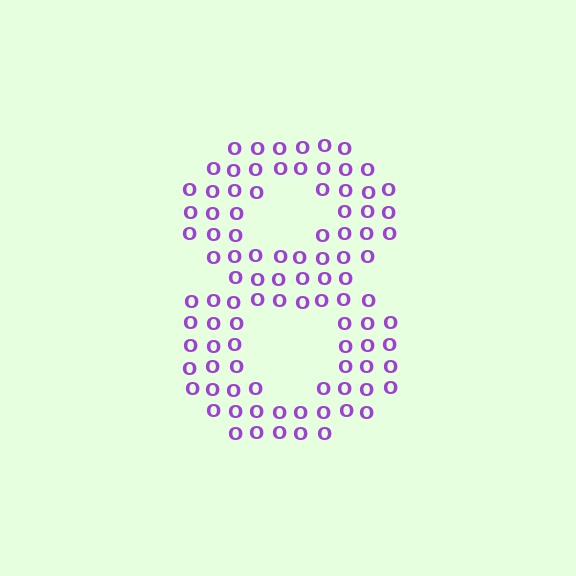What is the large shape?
The large shape is the digit 8.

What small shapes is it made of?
It is made of small letter O's.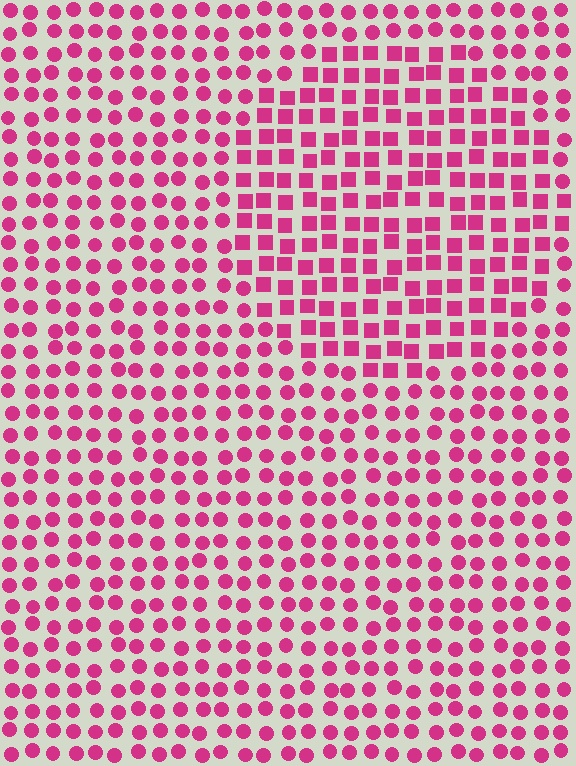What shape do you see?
I see a circle.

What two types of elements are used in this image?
The image uses squares inside the circle region and circles outside it.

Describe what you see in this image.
The image is filled with small magenta elements arranged in a uniform grid. A circle-shaped region contains squares, while the surrounding area contains circles. The boundary is defined purely by the change in element shape.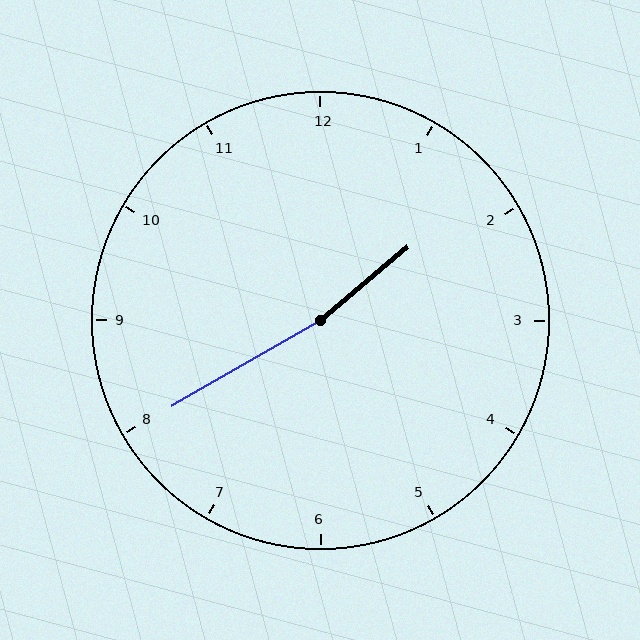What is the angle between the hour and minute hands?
Approximately 170 degrees.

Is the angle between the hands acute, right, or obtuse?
It is obtuse.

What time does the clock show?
1:40.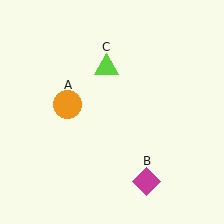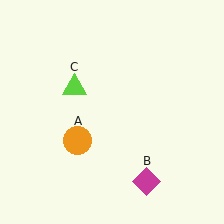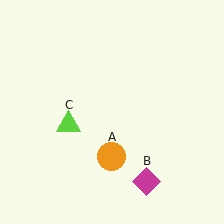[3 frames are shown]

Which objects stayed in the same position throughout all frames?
Magenta diamond (object B) remained stationary.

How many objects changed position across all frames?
2 objects changed position: orange circle (object A), lime triangle (object C).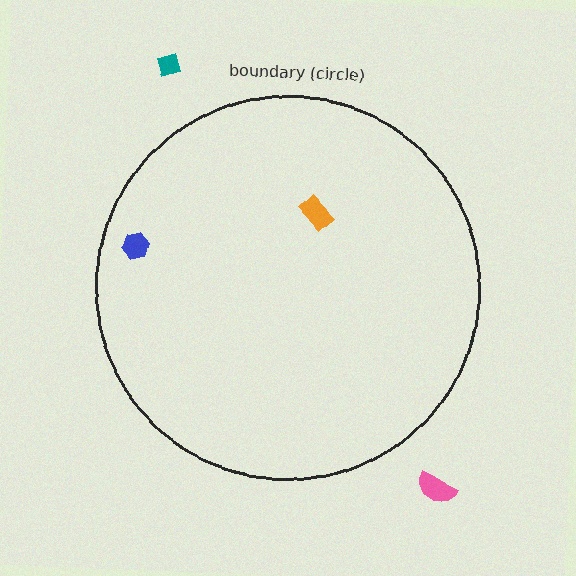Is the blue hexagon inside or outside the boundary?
Inside.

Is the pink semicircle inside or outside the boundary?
Outside.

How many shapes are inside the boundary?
2 inside, 2 outside.